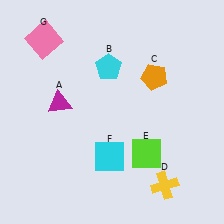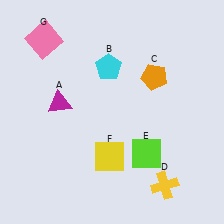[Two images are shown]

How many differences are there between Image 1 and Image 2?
There is 1 difference between the two images.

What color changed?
The square (F) changed from cyan in Image 1 to yellow in Image 2.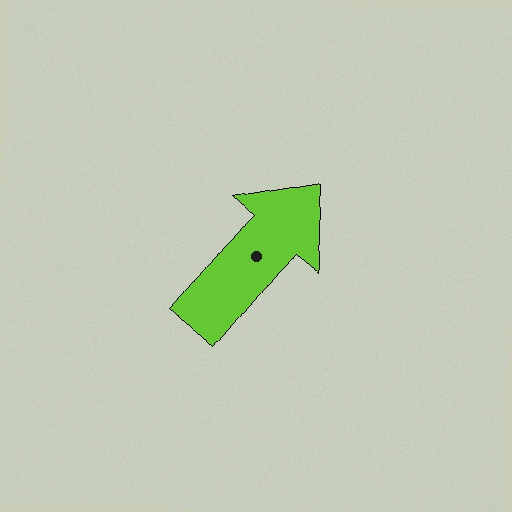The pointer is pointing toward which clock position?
Roughly 1 o'clock.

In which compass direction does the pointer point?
Northeast.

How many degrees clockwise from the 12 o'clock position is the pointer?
Approximately 40 degrees.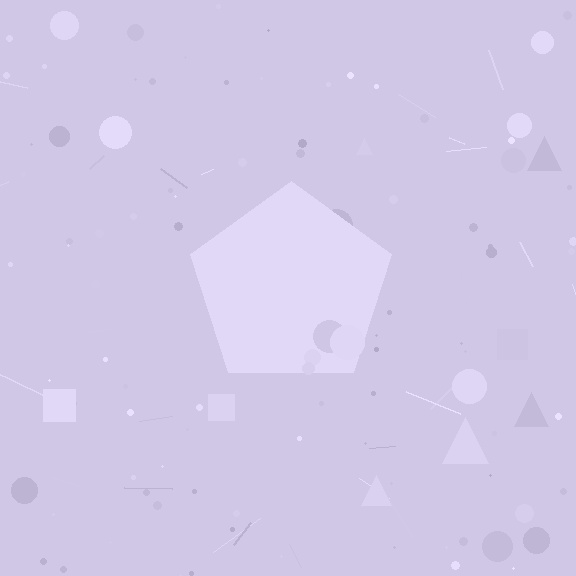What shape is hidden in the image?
A pentagon is hidden in the image.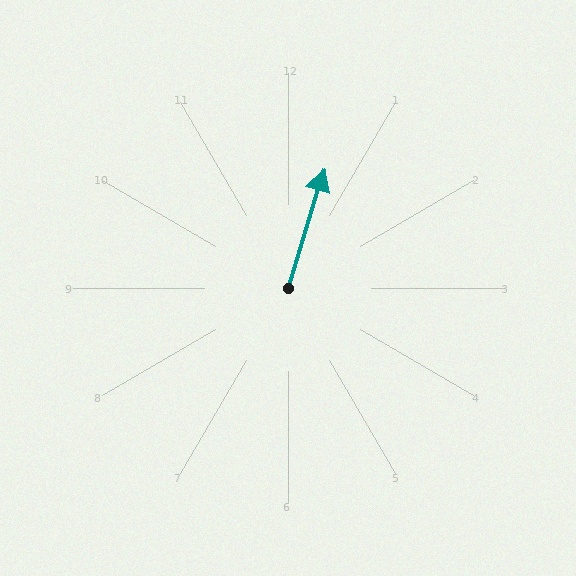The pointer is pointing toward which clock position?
Roughly 1 o'clock.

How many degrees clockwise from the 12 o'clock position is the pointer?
Approximately 17 degrees.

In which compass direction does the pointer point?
North.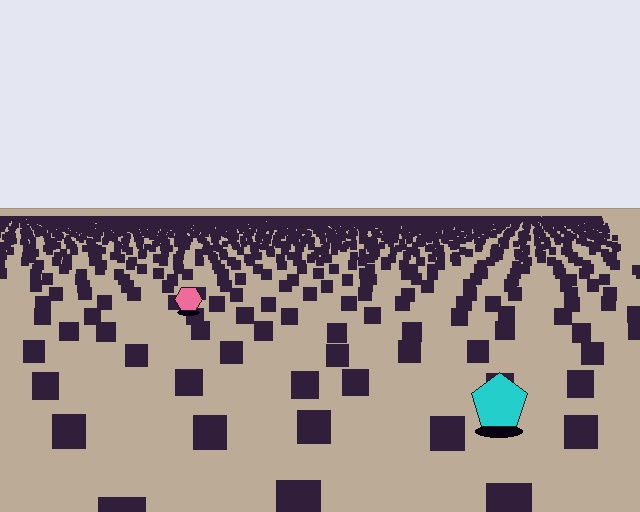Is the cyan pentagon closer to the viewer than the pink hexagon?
Yes. The cyan pentagon is closer — you can tell from the texture gradient: the ground texture is coarser near it.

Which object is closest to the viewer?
The cyan pentagon is closest. The texture marks near it are larger and more spread out.